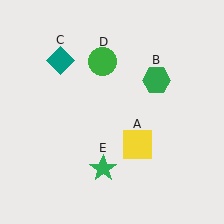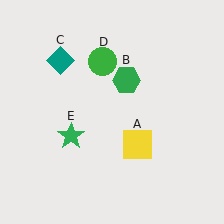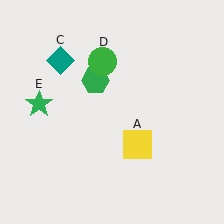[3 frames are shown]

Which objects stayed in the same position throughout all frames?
Yellow square (object A) and teal diamond (object C) and green circle (object D) remained stationary.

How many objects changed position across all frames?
2 objects changed position: green hexagon (object B), green star (object E).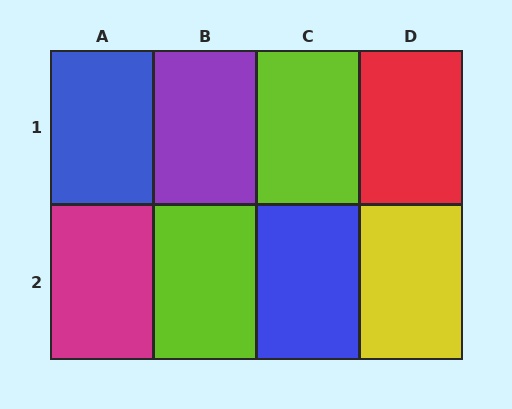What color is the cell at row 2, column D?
Yellow.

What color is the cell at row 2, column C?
Blue.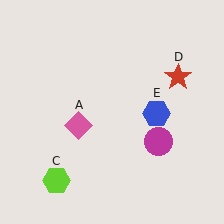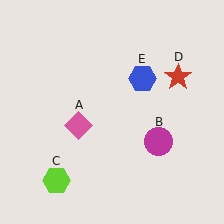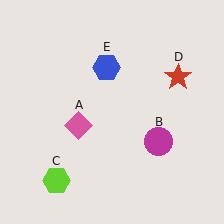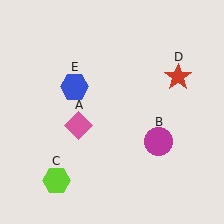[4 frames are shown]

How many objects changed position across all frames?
1 object changed position: blue hexagon (object E).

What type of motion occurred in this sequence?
The blue hexagon (object E) rotated counterclockwise around the center of the scene.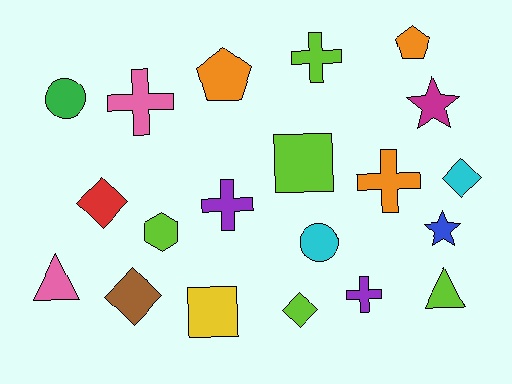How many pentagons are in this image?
There are 2 pentagons.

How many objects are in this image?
There are 20 objects.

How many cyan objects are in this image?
There are 2 cyan objects.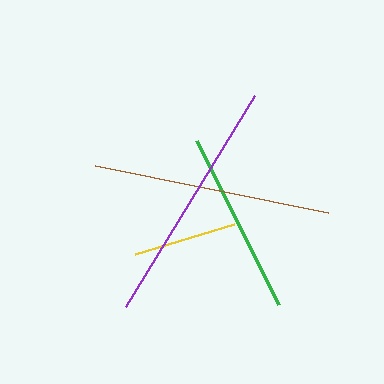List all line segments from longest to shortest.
From longest to shortest: purple, brown, green, yellow.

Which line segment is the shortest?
The yellow line is the shortest at approximately 104 pixels.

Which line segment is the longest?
The purple line is the longest at approximately 247 pixels.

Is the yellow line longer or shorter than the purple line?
The purple line is longer than the yellow line.